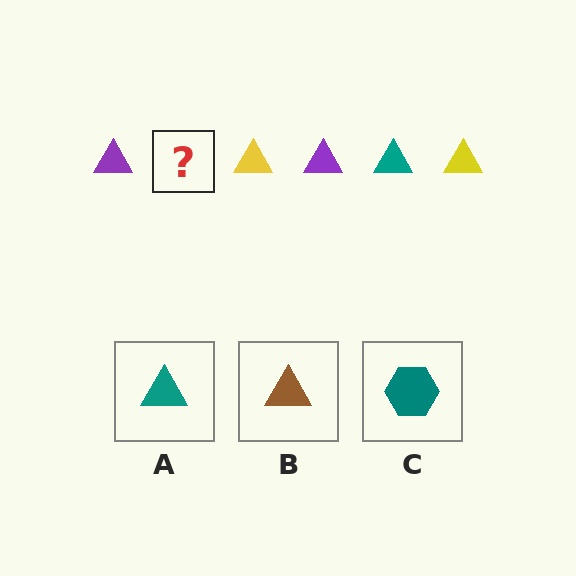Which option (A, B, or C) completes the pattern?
A.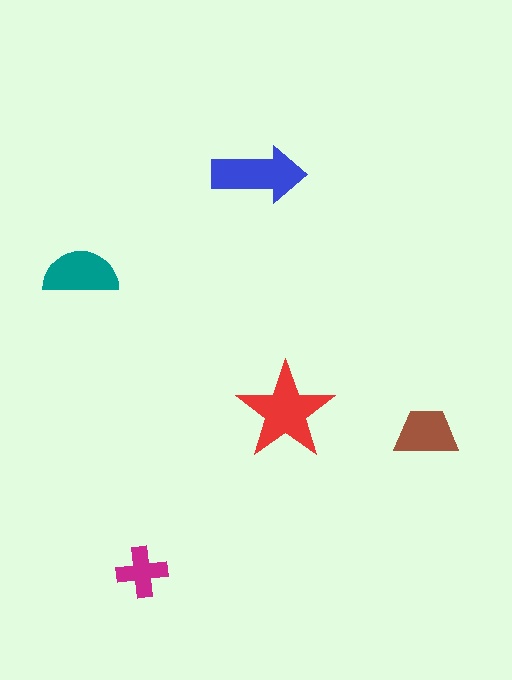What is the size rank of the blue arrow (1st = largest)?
2nd.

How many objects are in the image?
There are 5 objects in the image.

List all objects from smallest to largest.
The magenta cross, the brown trapezoid, the teal semicircle, the blue arrow, the red star.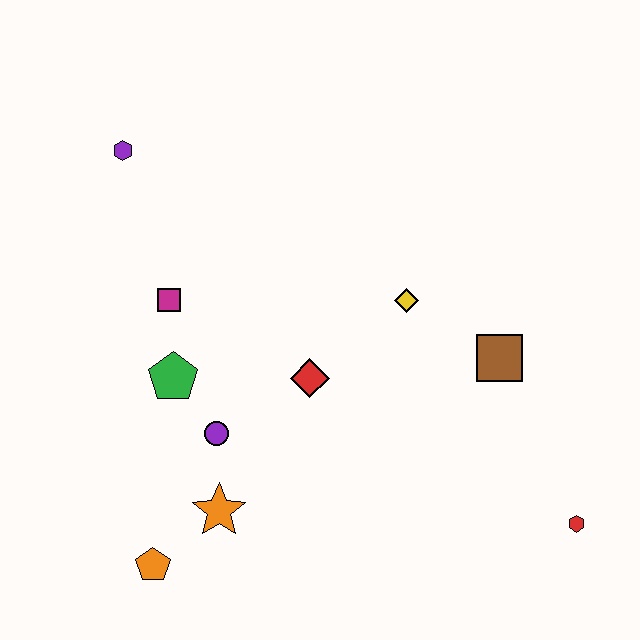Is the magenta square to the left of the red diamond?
Yes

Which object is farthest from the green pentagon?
The red hexagon is farthest from the green pentagon.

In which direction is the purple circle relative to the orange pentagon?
The purple circle is above the orange pentagon.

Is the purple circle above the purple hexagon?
No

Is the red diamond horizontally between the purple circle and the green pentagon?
No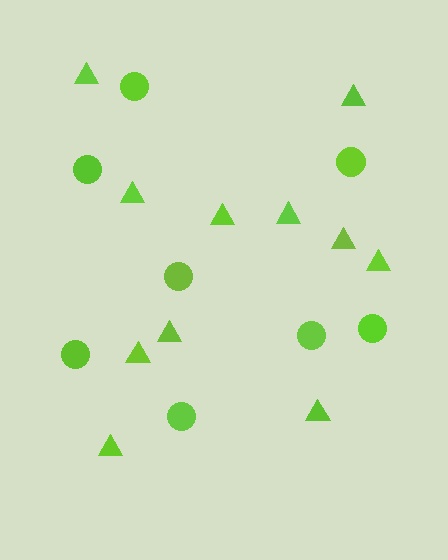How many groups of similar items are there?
There are 2 groups: one group of triangles (11) and one group of circles (8).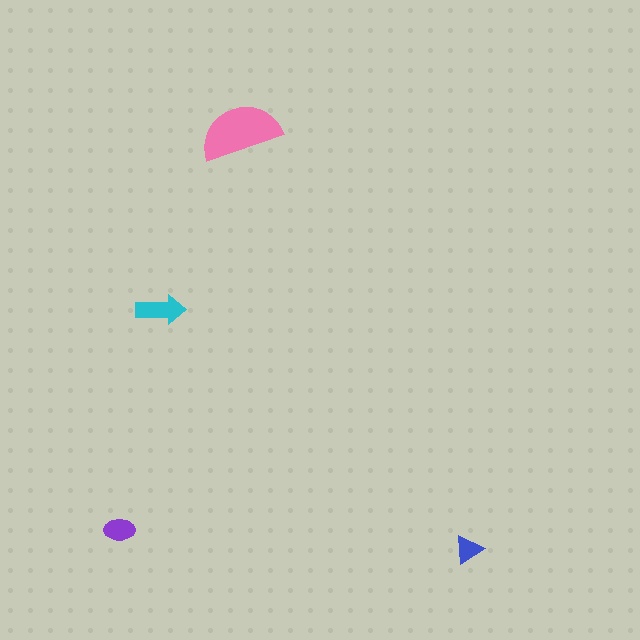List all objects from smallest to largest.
The blue triangle, the purple ellipse, the cyan arrow, the pink semicircle.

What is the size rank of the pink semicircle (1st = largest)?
1st.